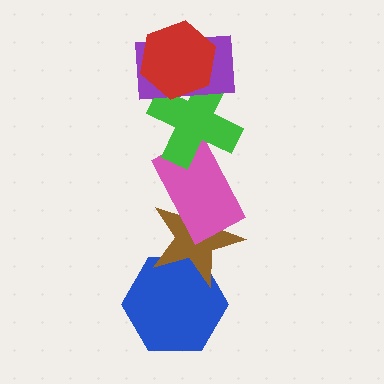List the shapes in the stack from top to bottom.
From top to bottom: the red hexagon, the purple rectangle, the green cross, the pink rectangle, the brown star, the blue hexagon.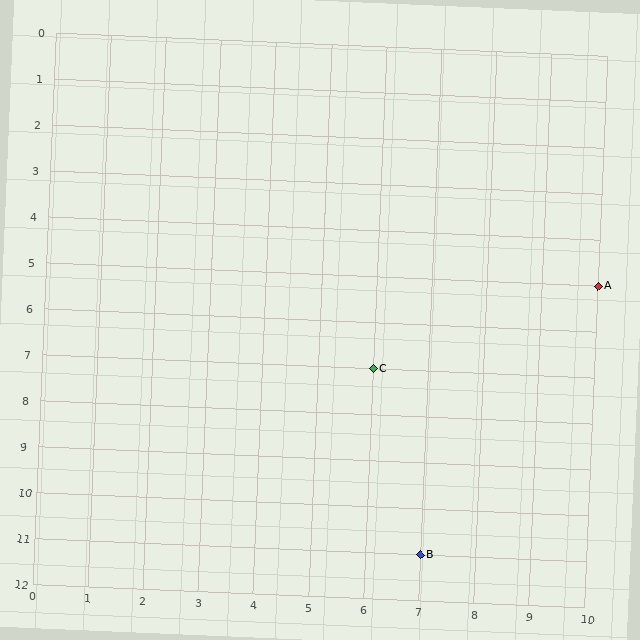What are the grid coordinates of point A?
Point A is at grid coordinates (10, 5).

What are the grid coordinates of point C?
Point C is at grid coordinates (6, 7).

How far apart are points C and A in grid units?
Points C and A are 4 columns and 2 rows apart (about 4.5 grid units diagonally).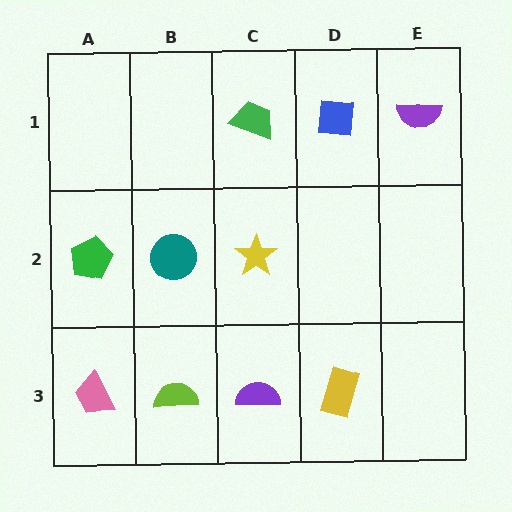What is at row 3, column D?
A yellow rectangle.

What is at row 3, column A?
A pink trapezoid.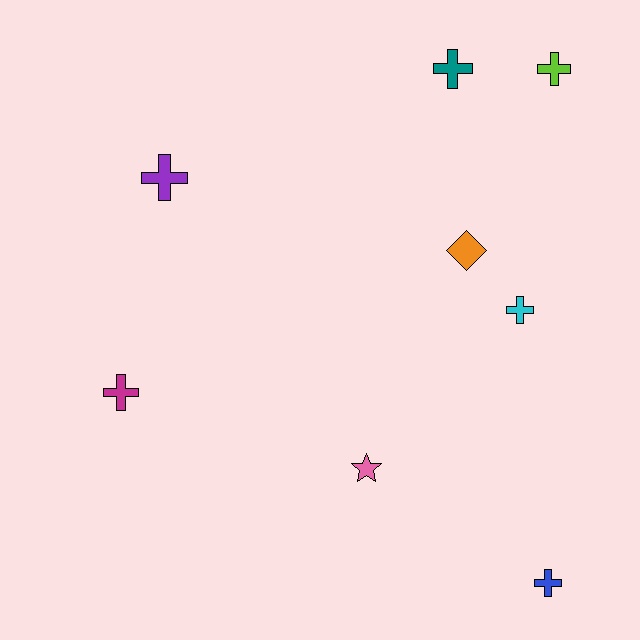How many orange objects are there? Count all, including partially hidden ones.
There is 1 orange object.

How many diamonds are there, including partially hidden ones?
There is 1 diamond.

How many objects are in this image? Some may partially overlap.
There are 8 objects.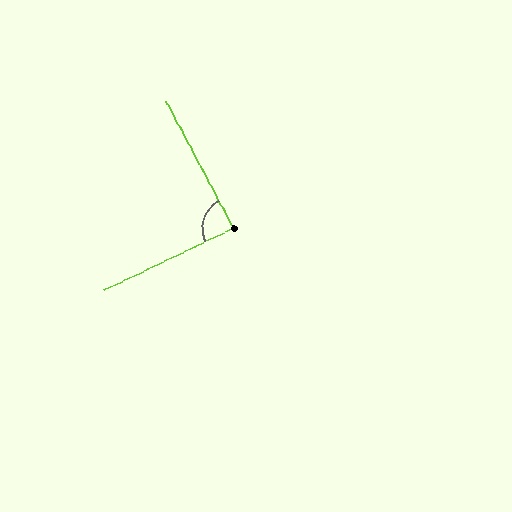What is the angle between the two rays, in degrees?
Approximately 88 degrees.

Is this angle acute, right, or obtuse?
It is approximately a right angle.